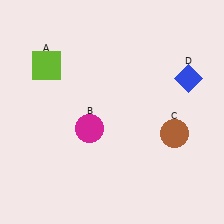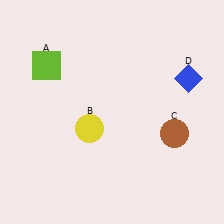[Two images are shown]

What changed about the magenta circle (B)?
In Image 1, B is magenta. In Image 2, it changed to yellow.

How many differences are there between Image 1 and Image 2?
There is 1 difference between the two images.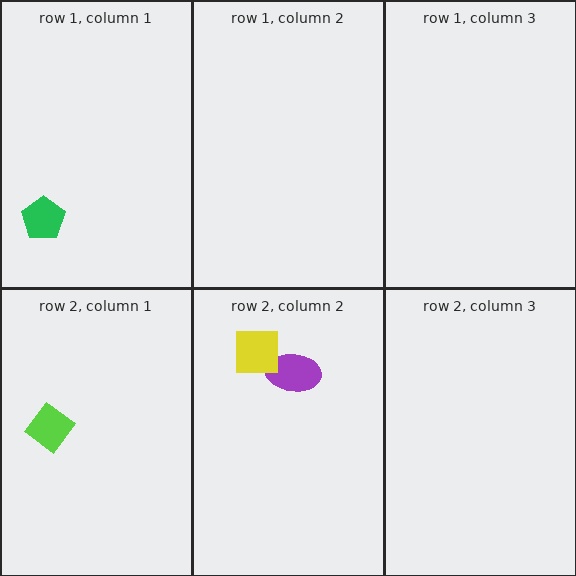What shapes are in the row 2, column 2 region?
The purple ellipse, the yellow square.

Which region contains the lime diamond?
The row 2, column 1 region.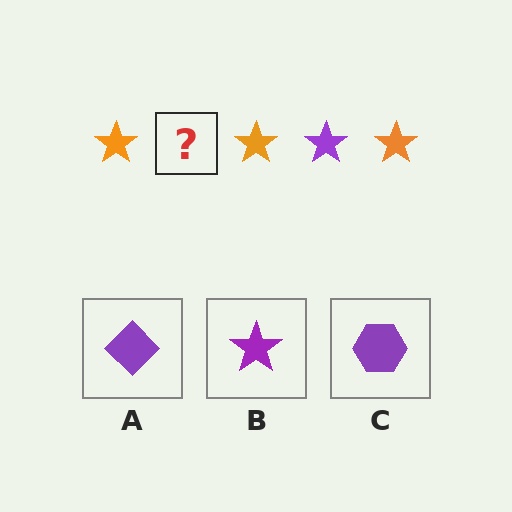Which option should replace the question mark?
Option B.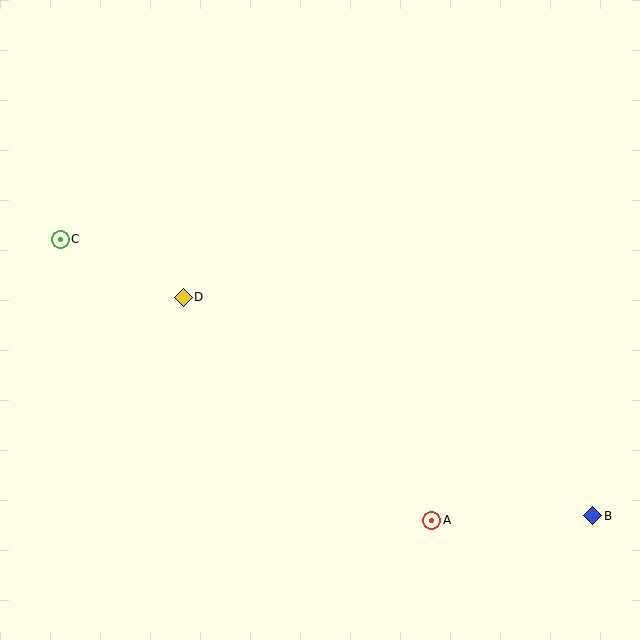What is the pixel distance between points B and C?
The distance between B and C is 600 pixels.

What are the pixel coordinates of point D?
Point D is at (183, 297).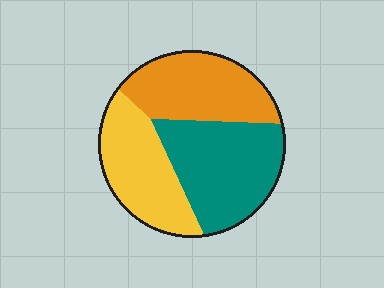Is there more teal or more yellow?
Teal.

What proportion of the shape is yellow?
Yellow covers about 30% of the shape.